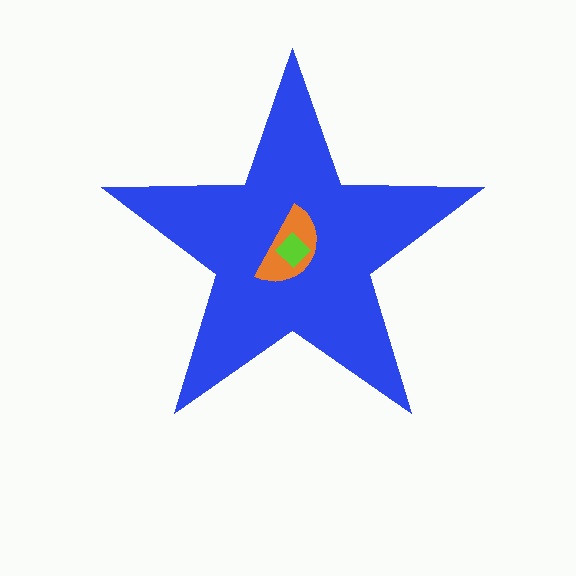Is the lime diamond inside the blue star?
Yes.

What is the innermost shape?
The lime diamond.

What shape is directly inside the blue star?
The orange semicircle.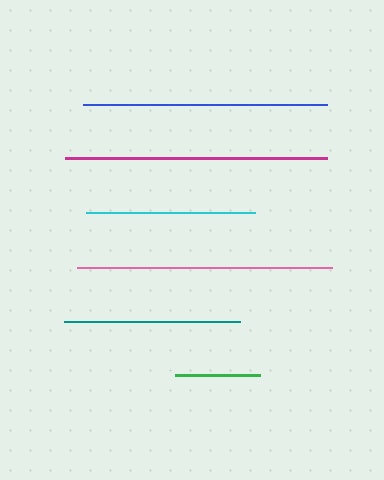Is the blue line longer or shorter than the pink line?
The pink line is longer than the blue line.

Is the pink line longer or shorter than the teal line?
The pink line is longer than the teal line.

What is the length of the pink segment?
The pink segment is approximately 254 pixels long.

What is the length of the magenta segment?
The magenta segment is approximately 262 pixels long.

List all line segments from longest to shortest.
From longest to shortest: magenta, pink, blue, teal, cyan, green.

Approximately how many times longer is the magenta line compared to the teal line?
The magenta line is approximately 1.5 times the length of the teal line.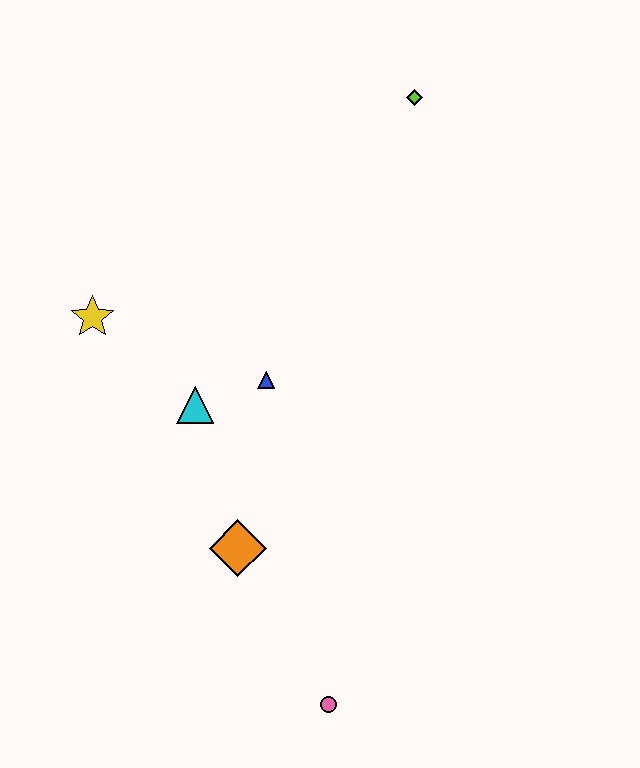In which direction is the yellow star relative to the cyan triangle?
The yellow star is to the left of the cyan triangle.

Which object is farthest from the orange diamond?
The lime diamond is farthest from the orange diamond.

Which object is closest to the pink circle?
The orange diamond is closest to the pink circle.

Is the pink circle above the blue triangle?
No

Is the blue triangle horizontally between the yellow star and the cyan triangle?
No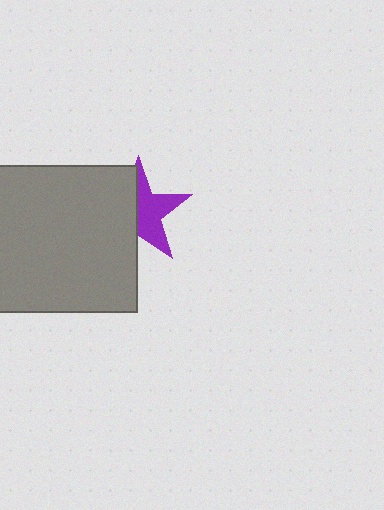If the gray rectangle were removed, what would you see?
You would see the complete purple star.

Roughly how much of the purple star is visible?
About half of it is visible (roughly 52%).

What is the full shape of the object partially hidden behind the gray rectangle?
The partially hidden object is a purple star.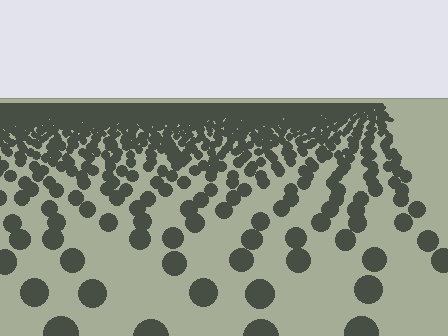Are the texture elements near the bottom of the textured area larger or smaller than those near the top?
Larger. Near the bottom, elements are closer to the viewer and appear at a bigger on-screen size.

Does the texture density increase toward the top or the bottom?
Density increases toward the top.